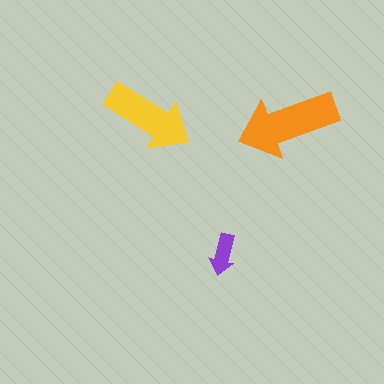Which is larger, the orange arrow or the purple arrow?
The orange one.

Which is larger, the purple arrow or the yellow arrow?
The yellow one.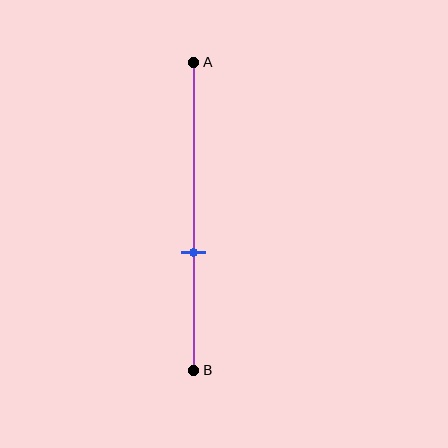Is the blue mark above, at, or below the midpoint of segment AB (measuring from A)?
The blue mark is below the midpoint of segment AB.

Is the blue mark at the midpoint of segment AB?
No, the mark is at about 60% from A, not at the 50% midpoint.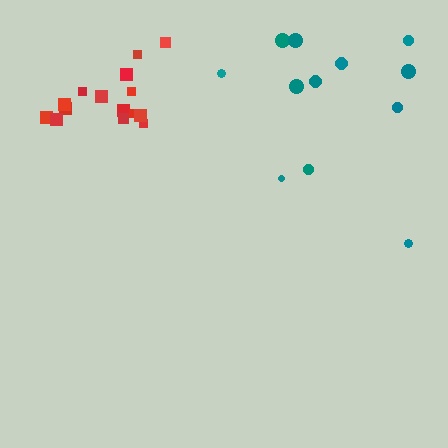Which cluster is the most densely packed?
Red.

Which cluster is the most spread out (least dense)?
Teal.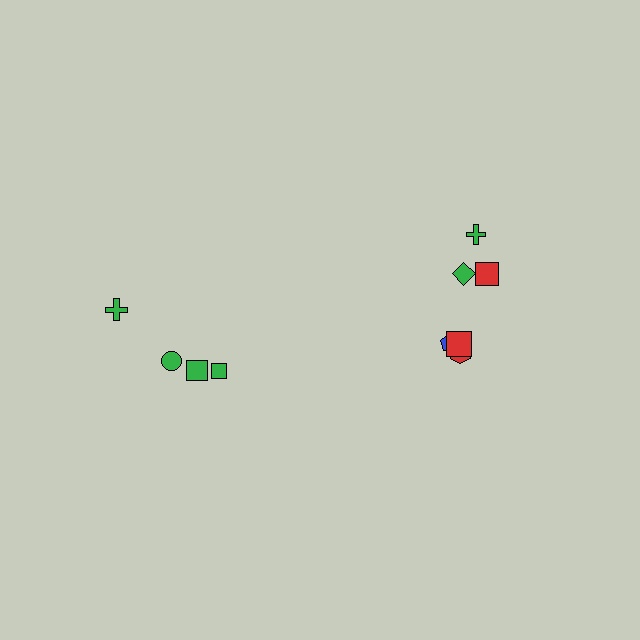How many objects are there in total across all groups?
There are 10 objects.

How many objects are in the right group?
There are 6 objects.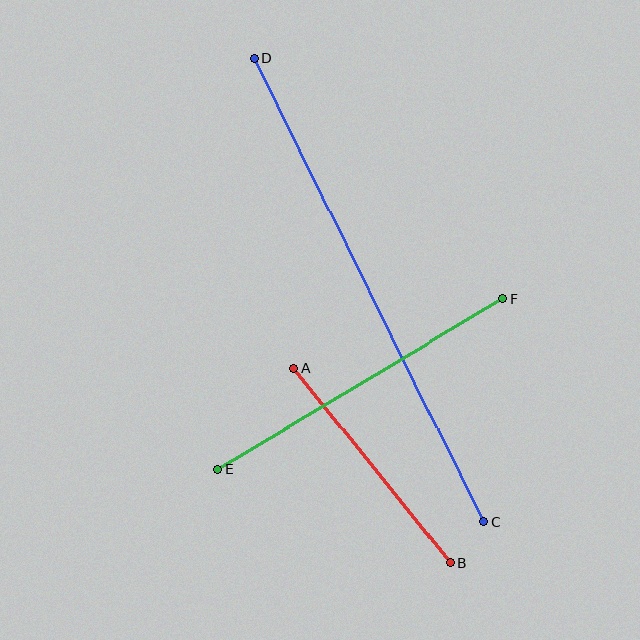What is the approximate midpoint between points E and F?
The midpoint is at approximately (360, 385) pixels.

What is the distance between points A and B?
The distance is approximately 250 pixels.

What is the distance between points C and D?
The distance is approximately 517 pixels.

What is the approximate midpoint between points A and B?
The midpoint is at approximately (372, 466) pixels.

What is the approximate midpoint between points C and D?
The midpoint is at approximately (369, 290) pixels.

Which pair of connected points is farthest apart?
Points C and D are farthest apart.